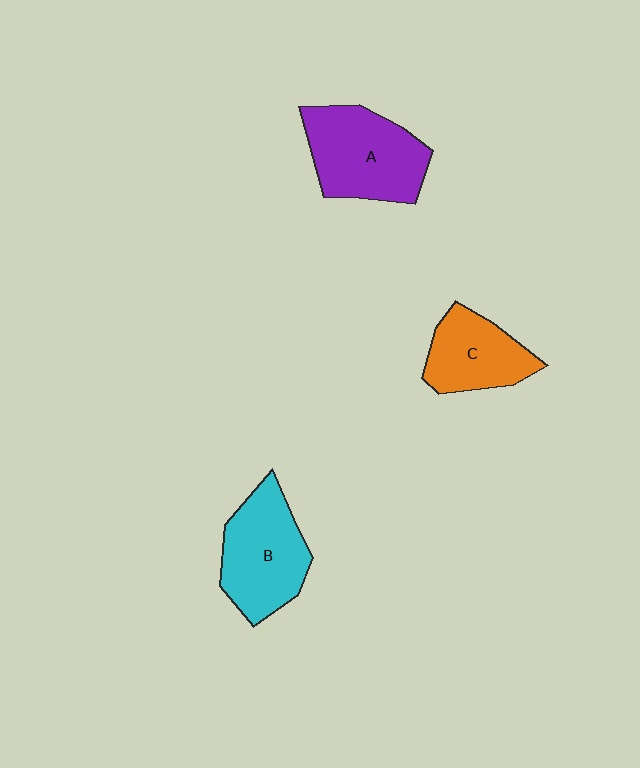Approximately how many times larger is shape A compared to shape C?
Approximately 1.4 times.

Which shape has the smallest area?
Shape C (orange).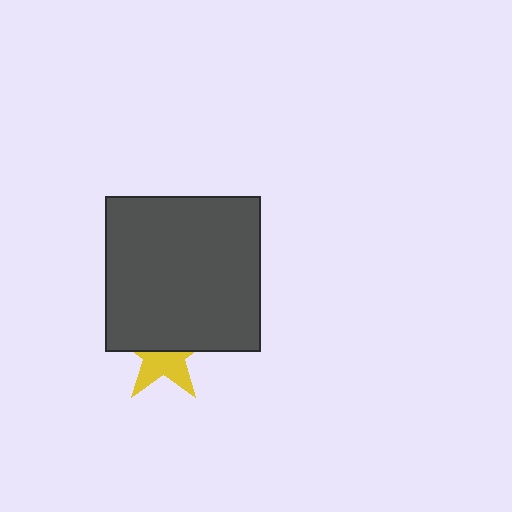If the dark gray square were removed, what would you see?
You would see the complete yellow star.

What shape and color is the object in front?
The object in front is a dark gray square.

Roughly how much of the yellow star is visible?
About half of it is visible (roughly 48%).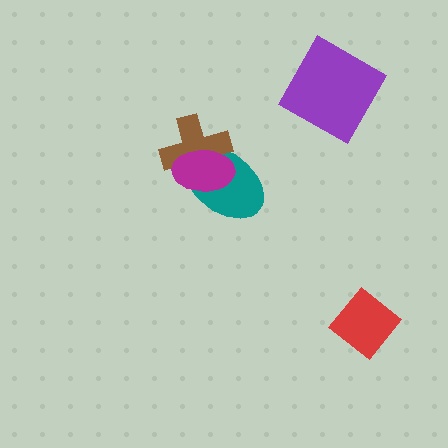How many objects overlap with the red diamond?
0 objects overlap with the red diamond.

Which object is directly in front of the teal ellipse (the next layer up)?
The brown cross is directly in front of the teal ellipse.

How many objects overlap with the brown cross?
2 objects overlap with the brown cross.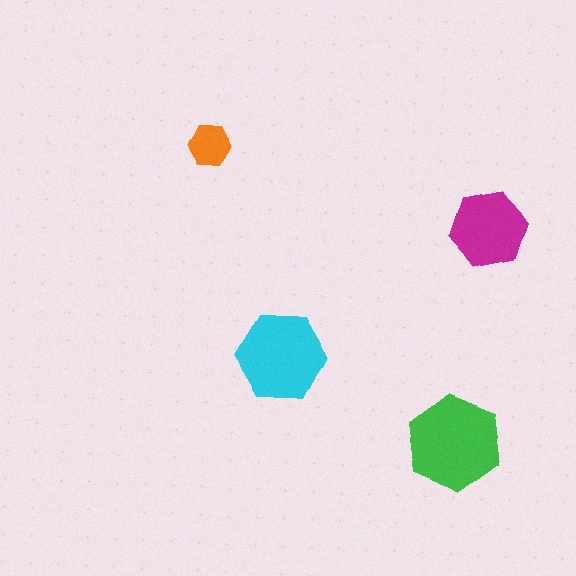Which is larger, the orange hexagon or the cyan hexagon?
The cyan one.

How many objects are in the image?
There are 4 objects in the image.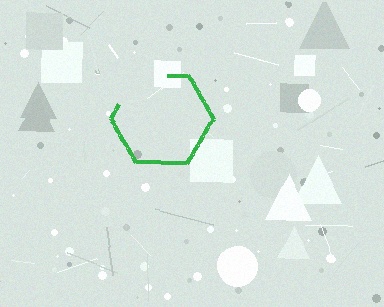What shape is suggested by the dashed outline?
The dashed outline suggests a hexagon.